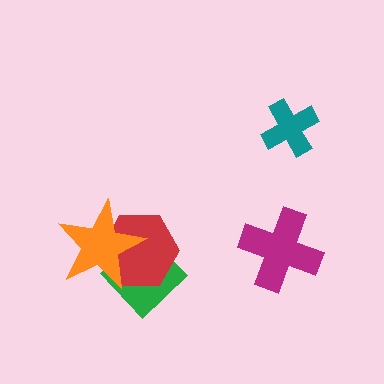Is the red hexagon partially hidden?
Yes, it is partially covered by another shape.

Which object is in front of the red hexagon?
The orange star is in front of the red hexagon.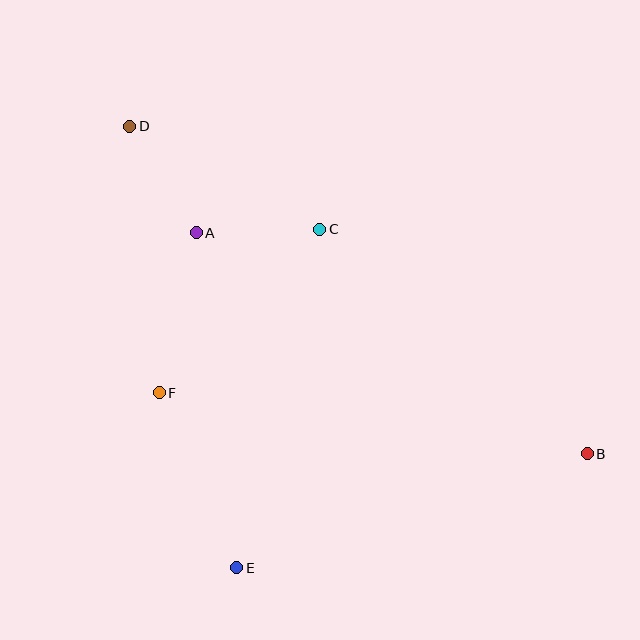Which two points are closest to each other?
Points A and C are closest to each other.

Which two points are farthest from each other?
Points B and D are farthest from each other.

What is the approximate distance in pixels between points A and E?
The distance between A and E is approximately 337 pixels.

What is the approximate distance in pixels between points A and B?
The distance between A and B is approximately 449 pixels.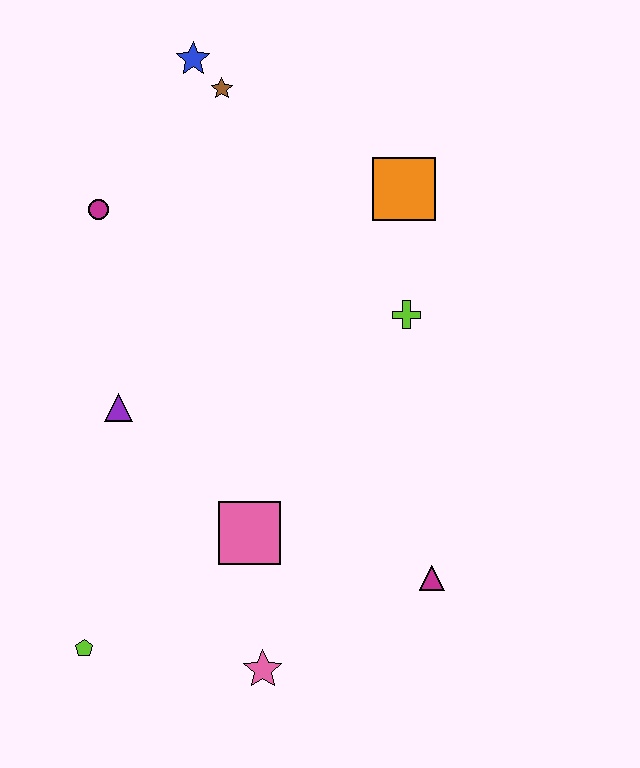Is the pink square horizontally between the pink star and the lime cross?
No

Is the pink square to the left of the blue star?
No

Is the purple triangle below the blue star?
Yes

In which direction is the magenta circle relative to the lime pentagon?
The magenta circle is above the lime pentagon.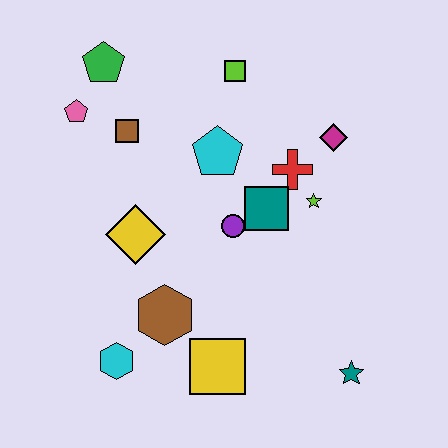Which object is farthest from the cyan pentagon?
The teal star is farthest from the cyan pentagon.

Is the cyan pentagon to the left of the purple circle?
Yes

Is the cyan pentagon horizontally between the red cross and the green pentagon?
Yes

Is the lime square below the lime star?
No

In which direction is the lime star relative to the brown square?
The lime star is to the right of the brown square.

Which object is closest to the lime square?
The cyan pentagon is closest to the lime square.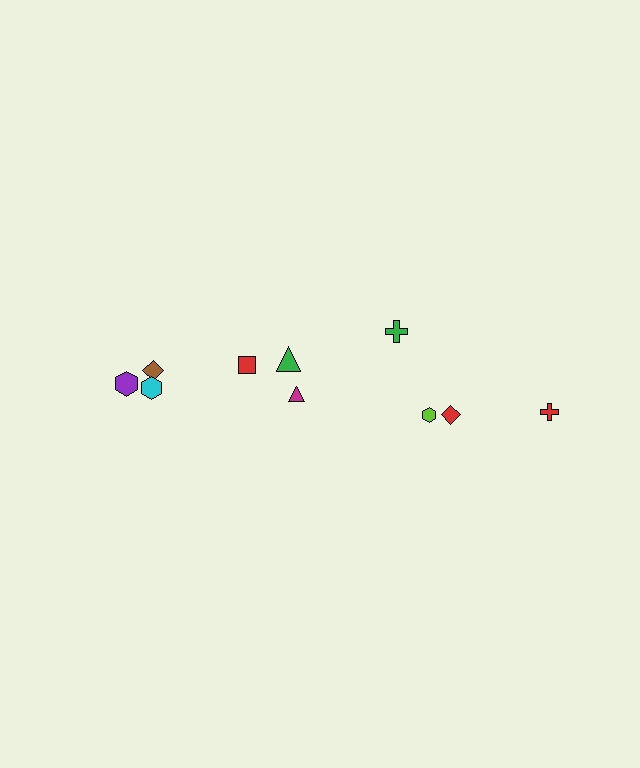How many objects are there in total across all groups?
There are 10 objects.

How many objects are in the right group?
There are 4 objects.